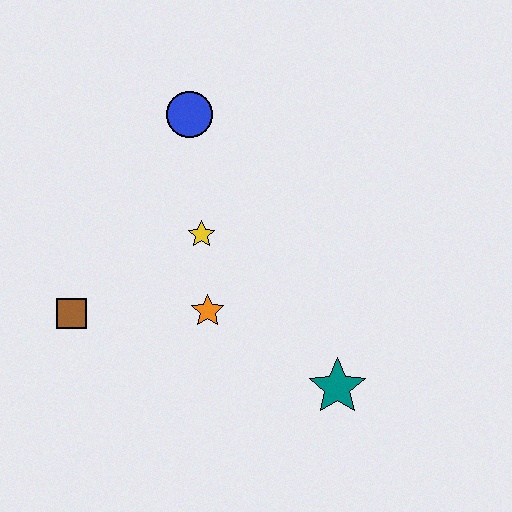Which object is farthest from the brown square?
The teal star is farthest from the brown square.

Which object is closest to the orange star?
The yellow star is closest to the orange star.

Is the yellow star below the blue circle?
Yes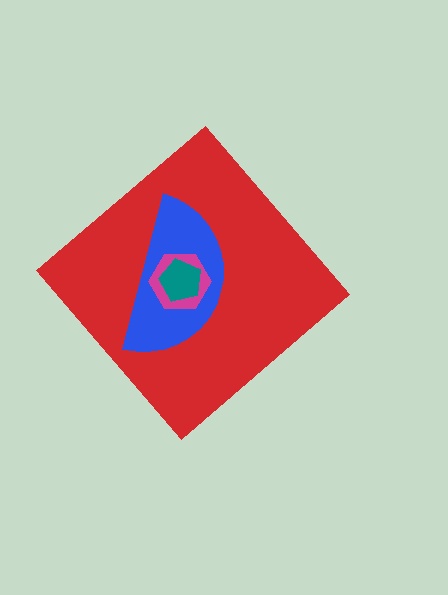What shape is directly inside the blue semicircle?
The magenta hexagon.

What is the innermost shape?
The teal pentagon.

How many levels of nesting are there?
4.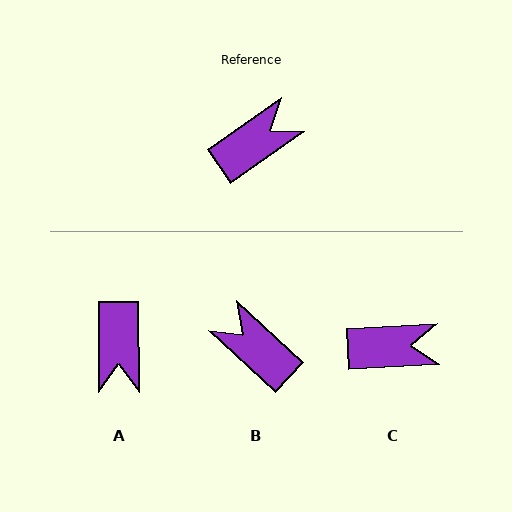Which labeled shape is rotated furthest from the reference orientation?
A, about 125 degrees away.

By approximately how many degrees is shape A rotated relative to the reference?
Approximately 125 degrees clockwise.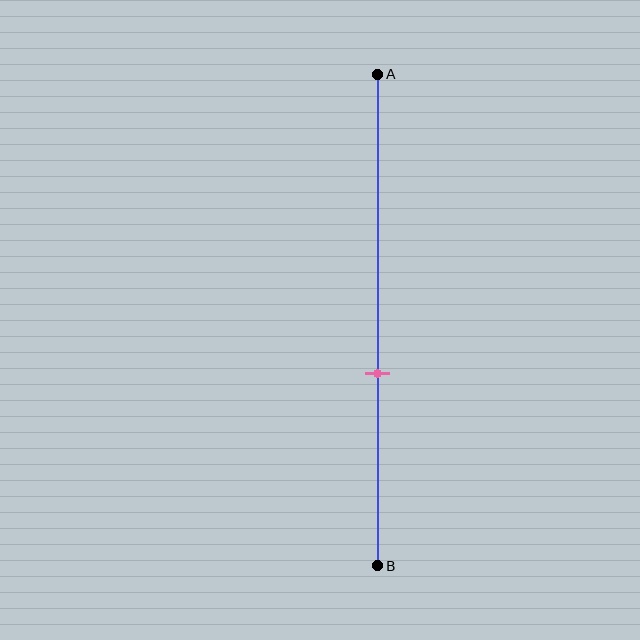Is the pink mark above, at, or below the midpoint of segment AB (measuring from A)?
The pink mark is below the midpoint of segment AB.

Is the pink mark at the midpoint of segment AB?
No, the mark is at about 60% from A, not at the 50% midpoint.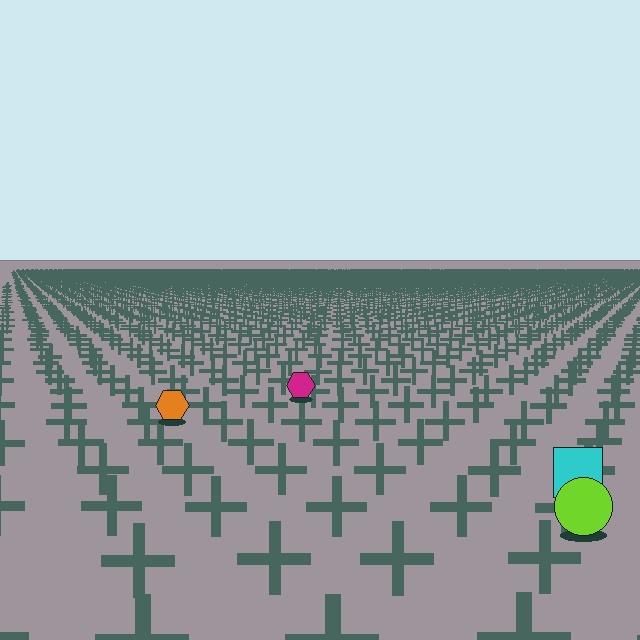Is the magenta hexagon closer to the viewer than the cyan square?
No. The cyan square is closer — you can tell from the texture gradient: the ground texture is coarser near it.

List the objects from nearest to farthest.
From nearest to farthest: the lime circle, the cyan square, the orange hexagon, the magenta hexagon.